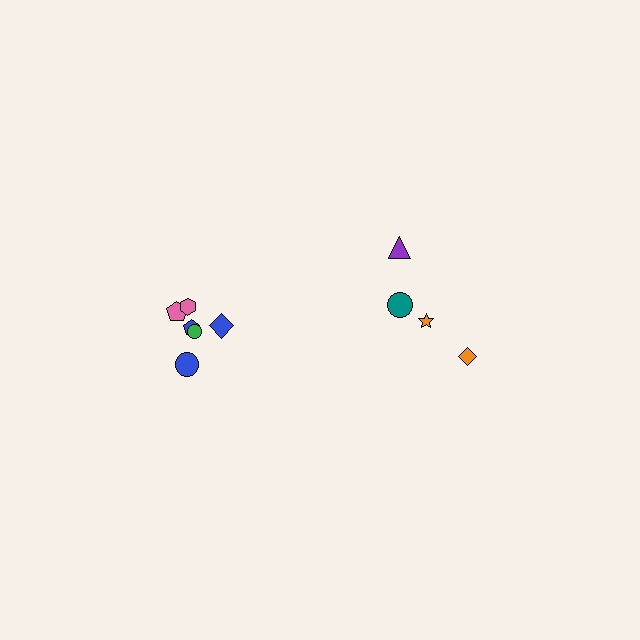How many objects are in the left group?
There are 6 objects.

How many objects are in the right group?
There are 4 objects.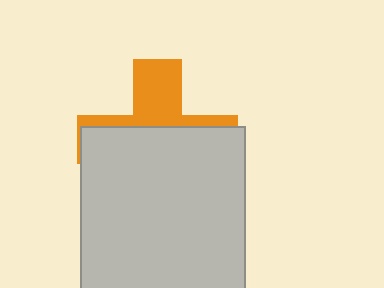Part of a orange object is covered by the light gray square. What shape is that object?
It is a cross.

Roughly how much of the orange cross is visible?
A small part of it is visible (roughly 33%).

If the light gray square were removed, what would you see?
You would see the complete orange cross.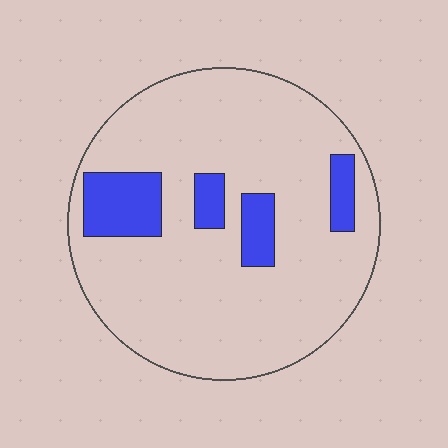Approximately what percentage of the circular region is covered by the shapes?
Approximately 15%.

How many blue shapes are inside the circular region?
4.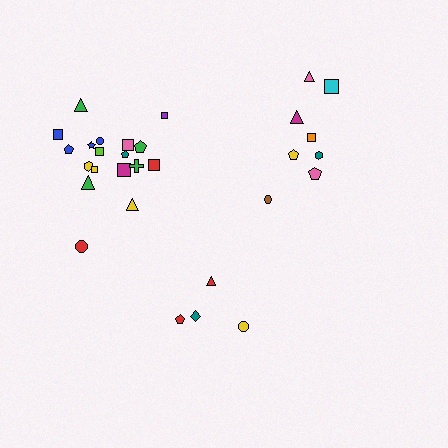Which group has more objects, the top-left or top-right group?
The top-left group.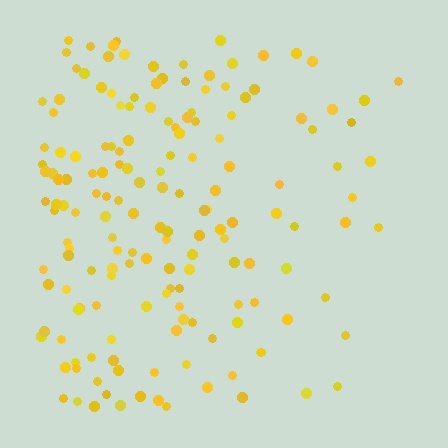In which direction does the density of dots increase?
From right to left, with the left side densest.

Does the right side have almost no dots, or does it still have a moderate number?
Still a moderate number, just noticeably fewer than the left.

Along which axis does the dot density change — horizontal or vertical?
Horizontal.